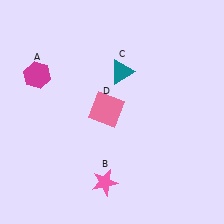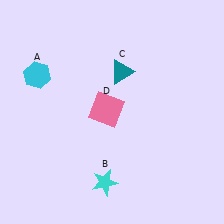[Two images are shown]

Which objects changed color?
A changed from magenta to cyan. B changed from pink to cyan.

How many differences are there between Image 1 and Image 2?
There are 2 differences between the two images.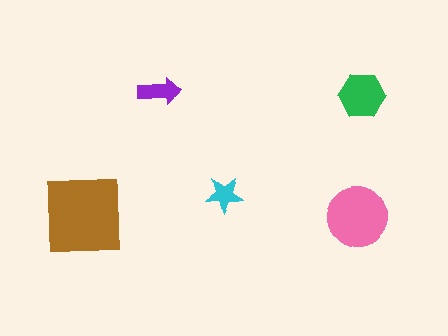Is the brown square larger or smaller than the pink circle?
Larger.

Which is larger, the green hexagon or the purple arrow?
The green hexagon.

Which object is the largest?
The brown square.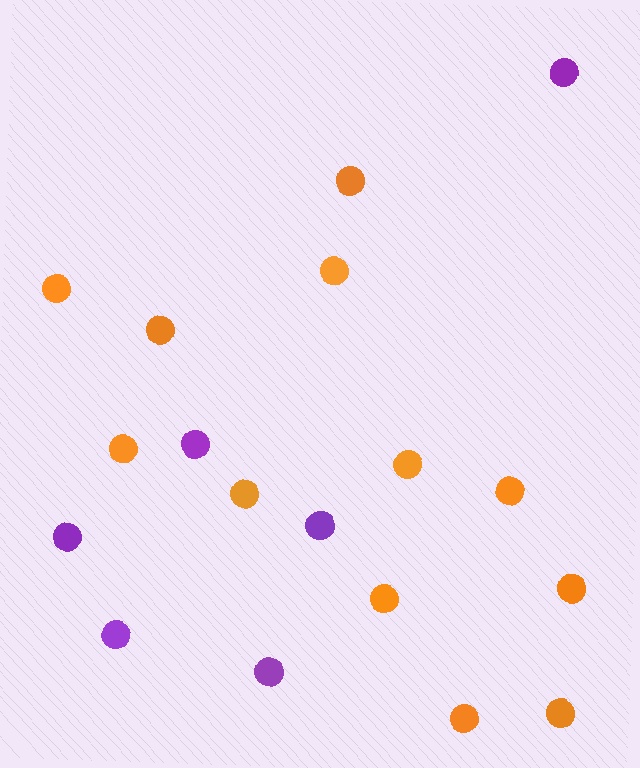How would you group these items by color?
There are 2 groups: one group of orange circles (12) and one group of purple circles (6).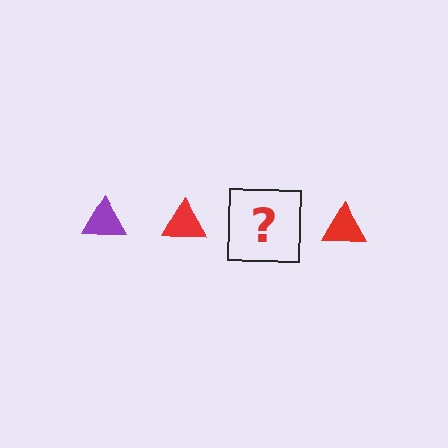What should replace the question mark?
The question mark should be replaced with a purple triangle.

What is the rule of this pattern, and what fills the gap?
The rule is that the pattern cycles through purple, red triangles. The gap should be filled with a purple triangle.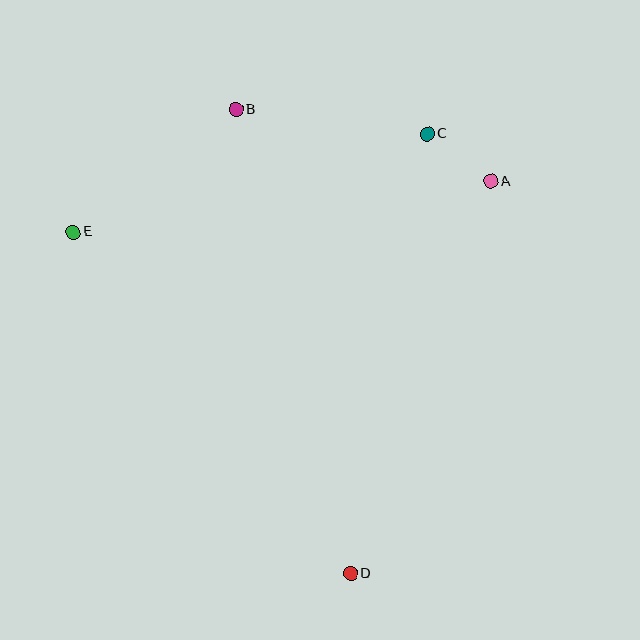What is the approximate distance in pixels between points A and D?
The distance between A and D is approximately 417 pixels.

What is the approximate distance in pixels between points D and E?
The distance between D and E is approximately 440 pixels.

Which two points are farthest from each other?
Points B and D are farthest from each other.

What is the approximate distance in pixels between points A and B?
The distance between A and B is approximately 265 pixels.